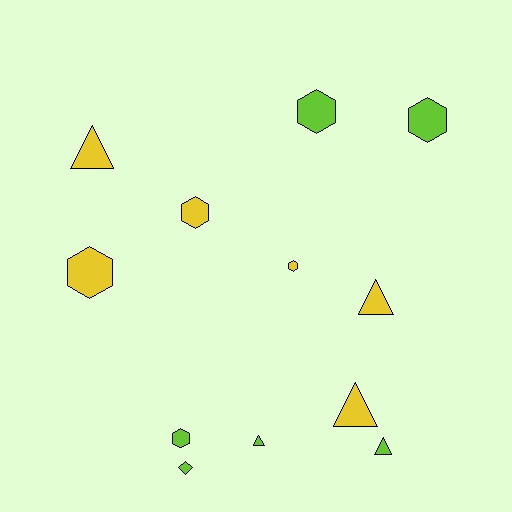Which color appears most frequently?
Lime, with 6 objects.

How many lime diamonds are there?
There is 1 lime diamond.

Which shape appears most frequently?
Hexagon, with 6 objects.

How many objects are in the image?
There are 12 objects.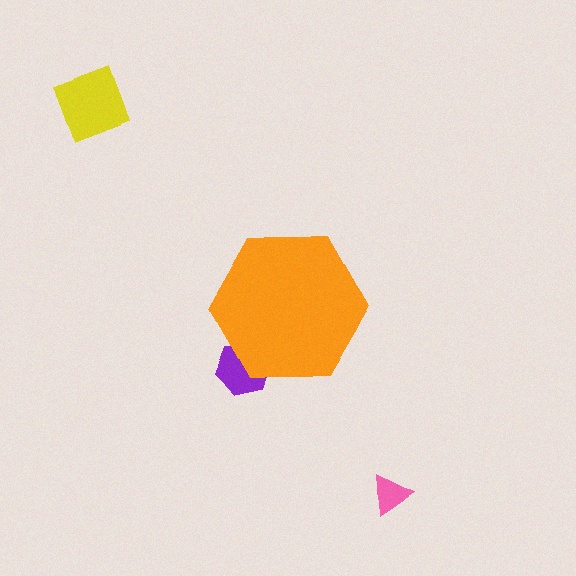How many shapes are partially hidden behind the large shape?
1 shape is partially hidden.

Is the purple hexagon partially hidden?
Yes, the purple hexagon is partially hidden behind the orange hexagon.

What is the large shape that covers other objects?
An orange hexagon.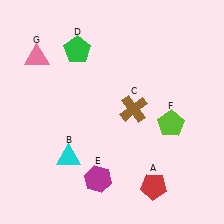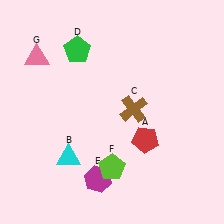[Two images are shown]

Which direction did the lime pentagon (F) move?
The lime pentagon (F) moved left.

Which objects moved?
The objects that moved are: the red pentagon (A), the lime pentagon (F).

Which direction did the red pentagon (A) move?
The red pentagon (A) moved up.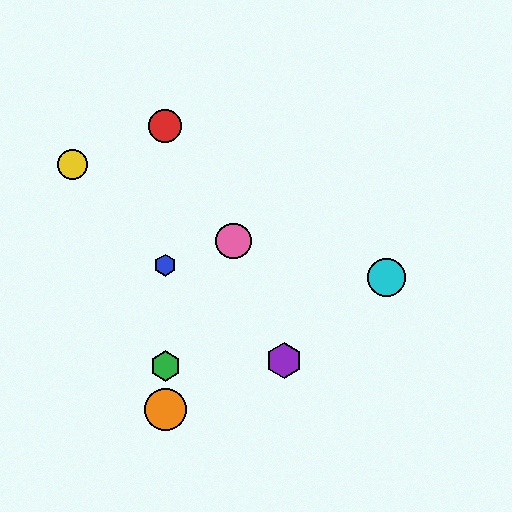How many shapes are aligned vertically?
4 shapes (the red circle, the blue hexagon, the green hexagon, the orange circle) are aligned vertically.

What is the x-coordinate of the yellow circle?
The yellow circle is at x≈73.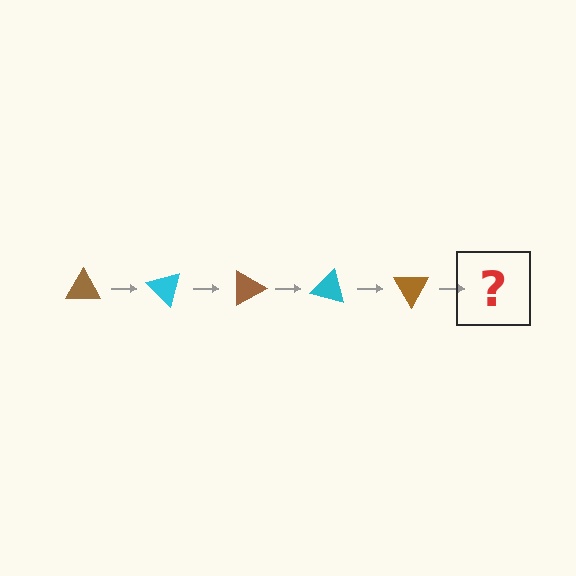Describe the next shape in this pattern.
It should be a cyan triangle, rotated 225 degrees from the start.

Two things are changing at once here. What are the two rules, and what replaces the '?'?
The two rules are that it rotates 45 degrees each step and the color cycles through brown and cyan. The '?' should be a cyan triangle, rotated 225 degrees from the start.